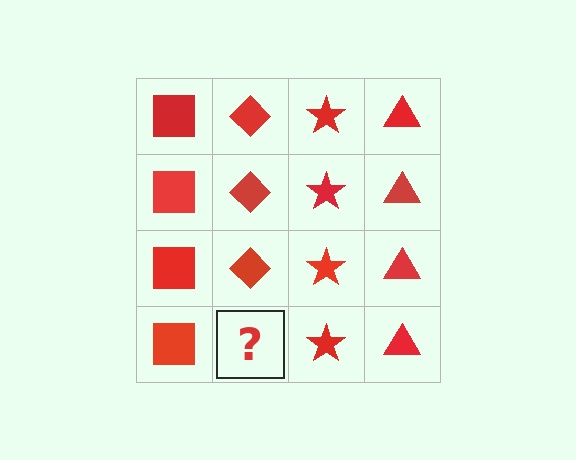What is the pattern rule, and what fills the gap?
The rule is that each column has a consistent shape. The gap should be filled with a red diamond.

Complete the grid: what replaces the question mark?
The question mark should be replaced with a red diamond.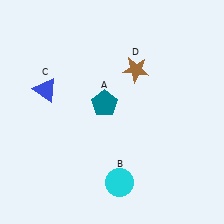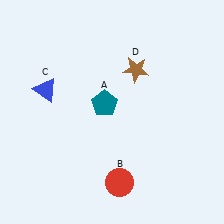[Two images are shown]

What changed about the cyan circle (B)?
In Image 1, B is cyan. In Image 2, it changed to red.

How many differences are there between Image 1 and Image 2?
There is 1 difference between the two images.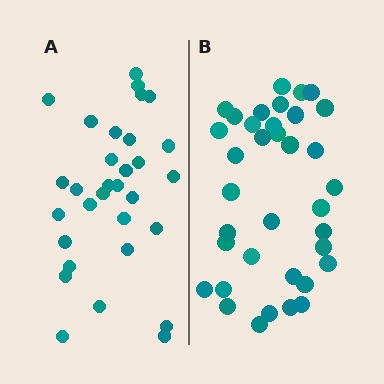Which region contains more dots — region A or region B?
Region B (the right region) has more dots.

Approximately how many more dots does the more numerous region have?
Region B has about 5 more dots than region A.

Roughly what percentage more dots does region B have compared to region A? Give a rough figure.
About 15% more.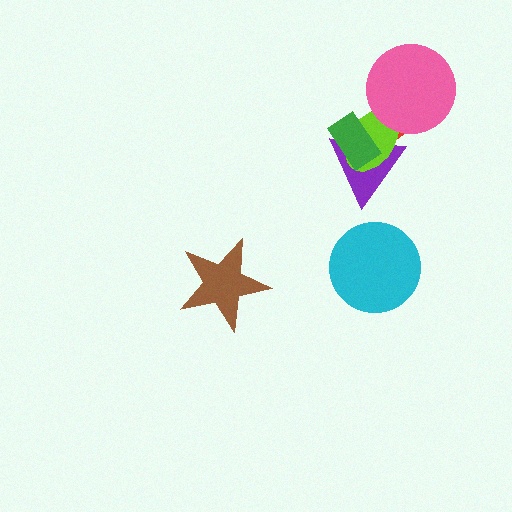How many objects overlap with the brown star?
0 objects overlap with the brown star.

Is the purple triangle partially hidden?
Yes, it is partially covered by another shape.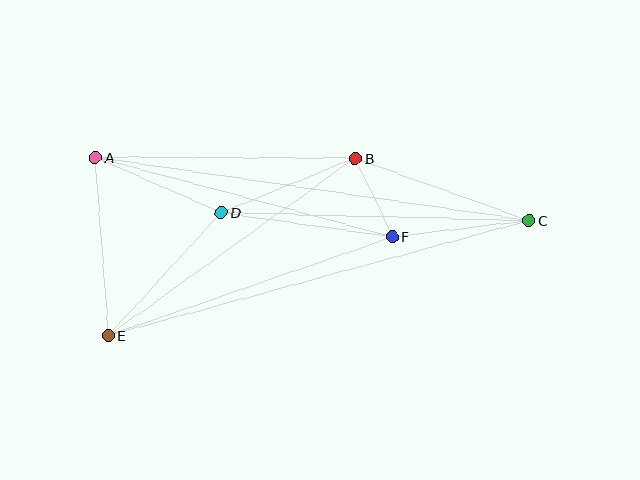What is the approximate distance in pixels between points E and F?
The distance between E and F is approximately 301 pixels.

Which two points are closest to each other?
Points B and F are closest to each other.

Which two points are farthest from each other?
Points A and C are farthest from each other.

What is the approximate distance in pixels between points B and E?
The distance between B and E is approximately 304 pixels.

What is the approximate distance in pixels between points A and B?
The distance between A and B is approximately 260 pixels.